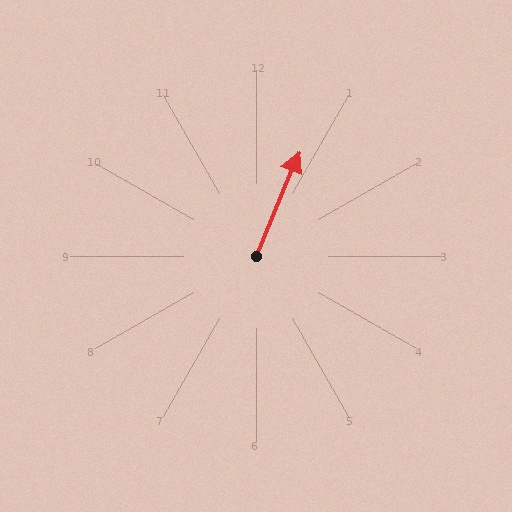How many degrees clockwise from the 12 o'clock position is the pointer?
Approximately 22 degrees.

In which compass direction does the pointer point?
North.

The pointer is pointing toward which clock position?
Roughly 1 o'clock.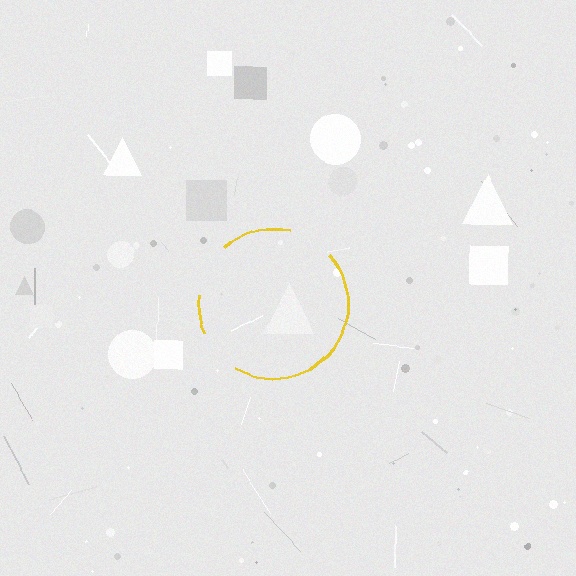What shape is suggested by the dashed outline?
The dashed outline suggests a circle.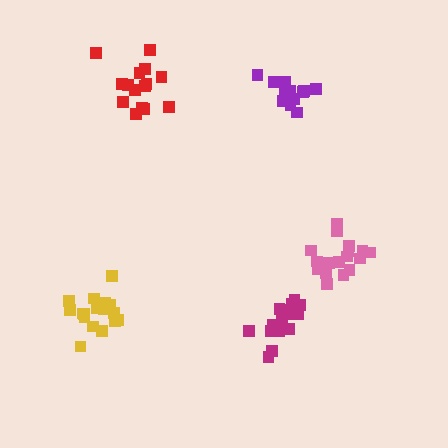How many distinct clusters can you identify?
There are 5 distinct clusters.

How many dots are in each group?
Group 1: 16 dots, Group 2: 18 dots, Group 3: 15 dots, Group 4: 17 dots, Group 5: 13 dots (79 total).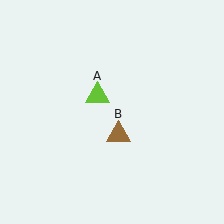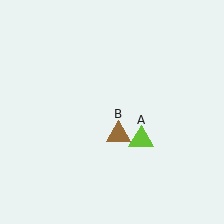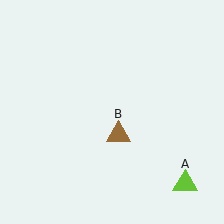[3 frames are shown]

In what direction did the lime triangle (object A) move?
The lime triangle (object A) moved down and to the right.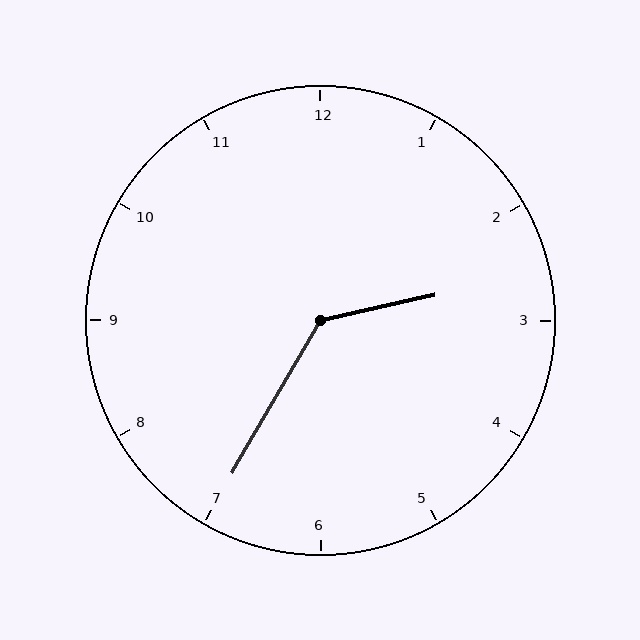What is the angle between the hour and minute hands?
Approximately 132 degrees.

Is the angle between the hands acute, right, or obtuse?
It is obtuse.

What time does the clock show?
2:35.